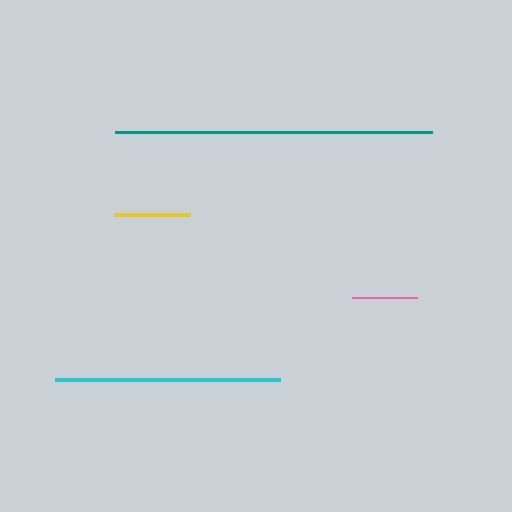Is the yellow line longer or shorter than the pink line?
The yellow line is longer than the pink line.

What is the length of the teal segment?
The teal segment is approximately 317 pixels long.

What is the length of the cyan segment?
The cyan segment is approximately 225 pixels long.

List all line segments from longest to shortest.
From longest to shortest: teal, cyan, yellow, pink.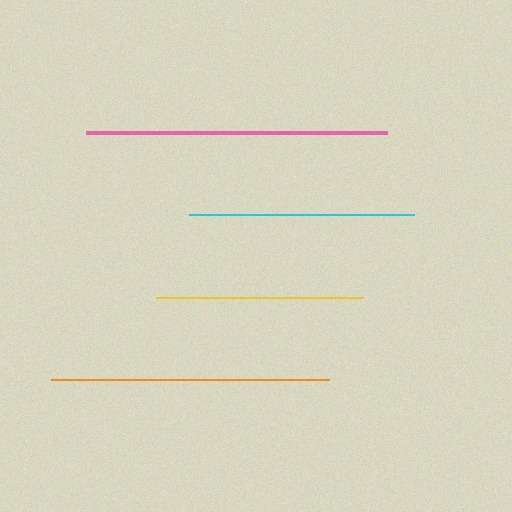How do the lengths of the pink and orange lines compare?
The pink and orange lines are approximately the same length.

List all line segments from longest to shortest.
From longest to shortest: pink, orange, cyan, yellow.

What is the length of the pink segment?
The pink segment is approximately 301 pixels long.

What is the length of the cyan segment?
The cyan segment is approximately 225 pixels long.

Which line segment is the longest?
The pink line is the longest at approximately 301 pixels.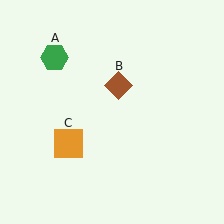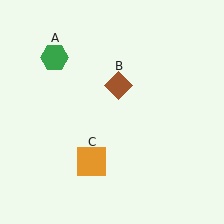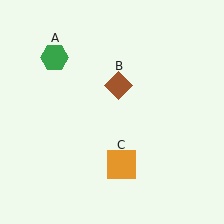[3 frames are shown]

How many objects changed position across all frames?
1 object changed position: orange square (object C).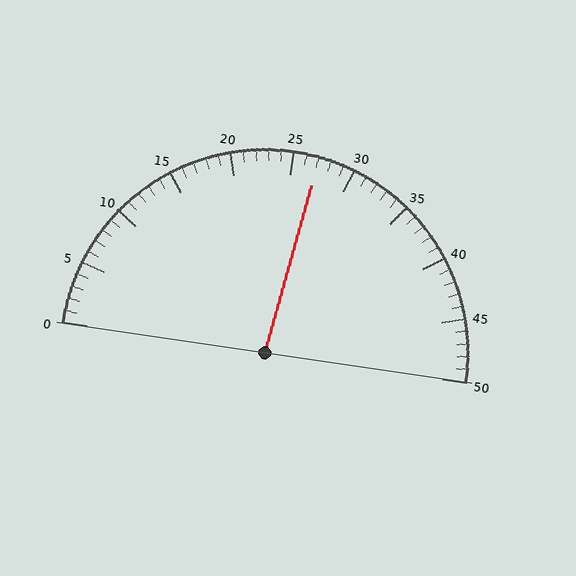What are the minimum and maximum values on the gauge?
The gauge ranges from 0 to 50.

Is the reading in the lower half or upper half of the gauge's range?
The reading is in the upper half of the range (0 to 50).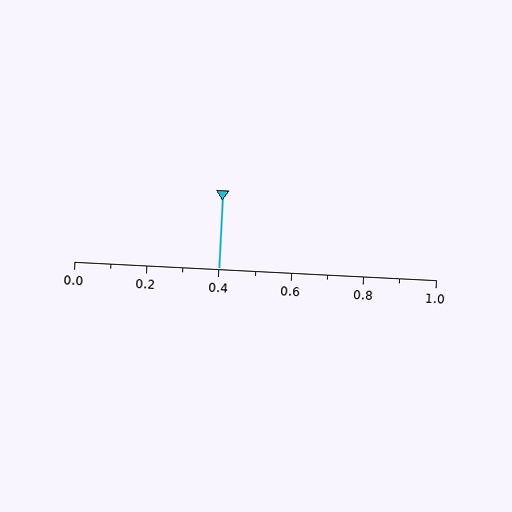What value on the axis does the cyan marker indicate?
The marker indicates approximately 0.4.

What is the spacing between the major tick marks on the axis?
The major ticks are spaced 0.2 apart.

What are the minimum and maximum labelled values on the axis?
The axis runs from 0.0 to 1.0.